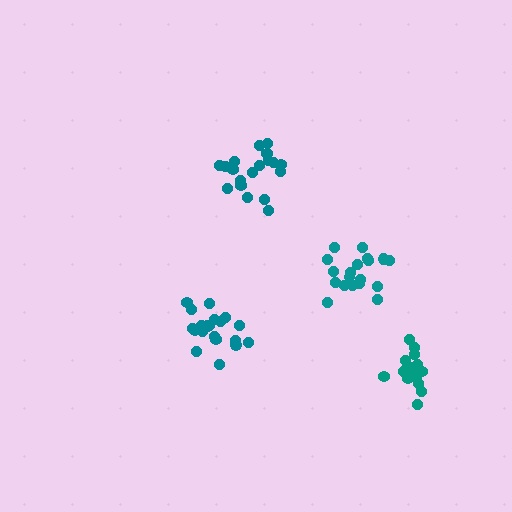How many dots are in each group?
Group 1: 20 dots, Group 2: 17 dots, Group 3: 20 dots, Group 4: 19 dots (76 total).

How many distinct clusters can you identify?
There are 4 distinct clusters.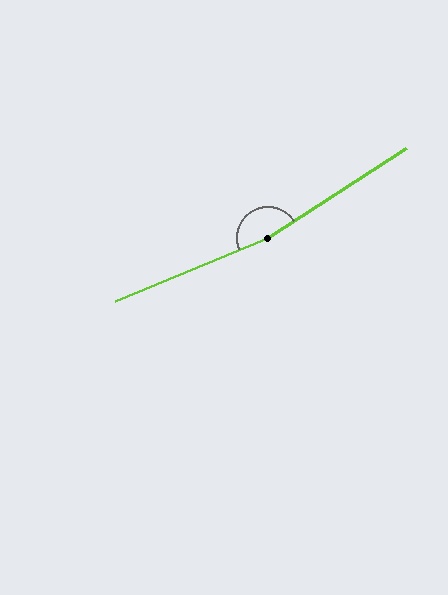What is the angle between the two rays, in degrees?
Approximately 170 degrees.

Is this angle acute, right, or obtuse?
It is obtuse.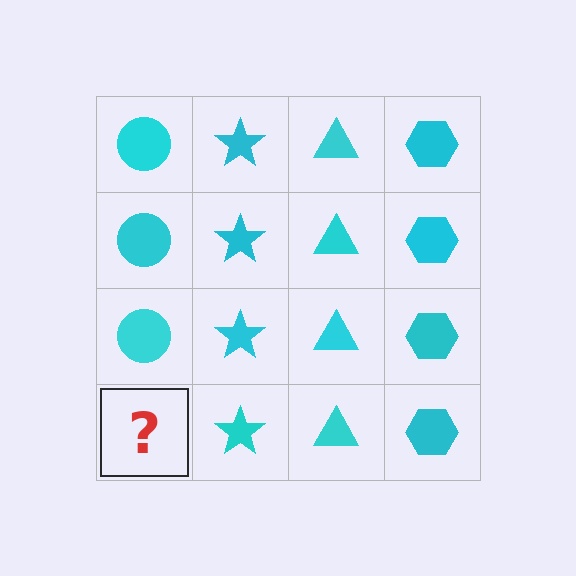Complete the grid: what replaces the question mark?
The question mark should be replaced with a cyan circle.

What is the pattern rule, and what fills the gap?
The rule is that each column has a consistent shape. The gap should be filled with a cyan circle.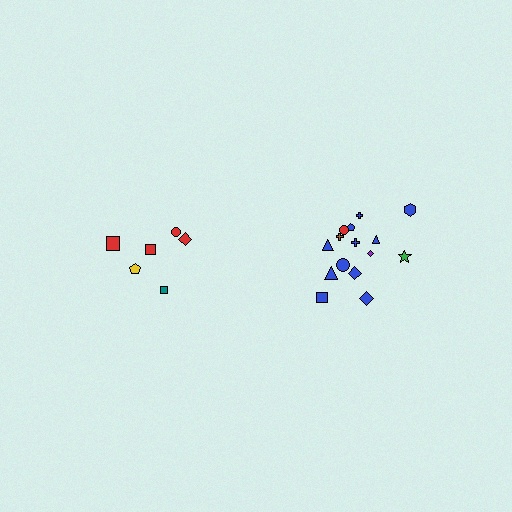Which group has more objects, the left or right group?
The right group.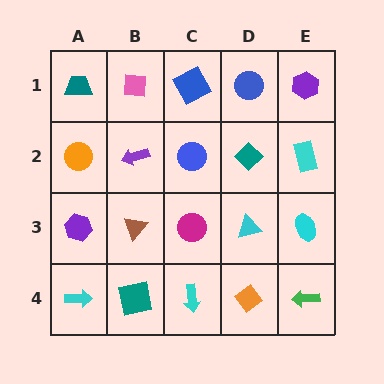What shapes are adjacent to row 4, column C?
A magenta circle (row 3, column C), a teal square (row 4, column B), an orange diamond (row 4, column D).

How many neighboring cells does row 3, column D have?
4.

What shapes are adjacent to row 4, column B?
A brown triangle (row 3, column B), a cyan arrow (row 4, column A), a cyan arrow (row 4, column C).